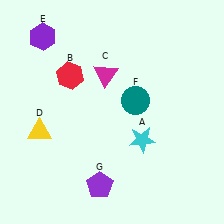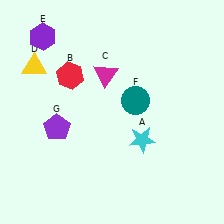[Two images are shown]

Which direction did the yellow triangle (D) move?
The yellow triangle (D) moved up.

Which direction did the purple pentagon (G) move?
The purple pentagon (G) moved up.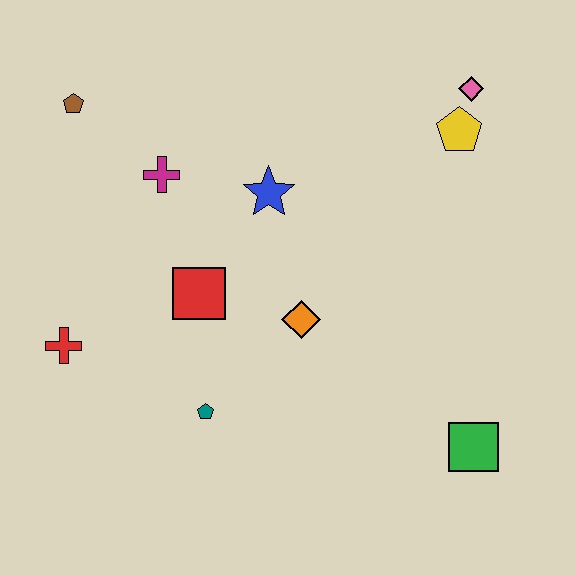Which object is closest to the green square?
The orange diamond is closest to the green square.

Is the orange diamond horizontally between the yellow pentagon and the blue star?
Yes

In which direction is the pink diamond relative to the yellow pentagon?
The pink diamond is above the yellow pentagon.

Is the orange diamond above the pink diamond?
No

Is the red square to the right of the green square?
No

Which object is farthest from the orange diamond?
The brown pentagon is farthest from the orange diamond.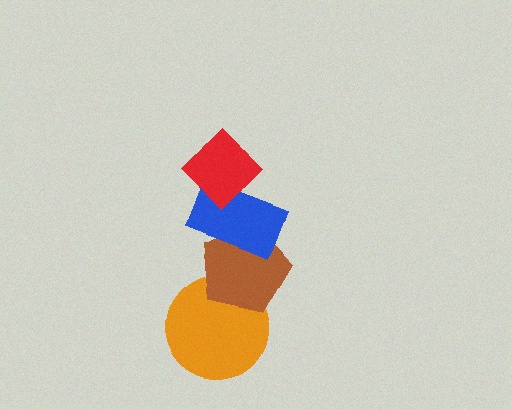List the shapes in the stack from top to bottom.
From top to bottom: the red diamond, the blue rectangle, the brown pentagon, the orange circle.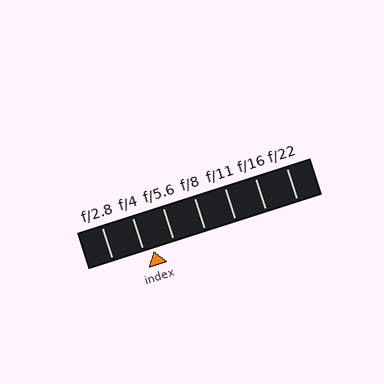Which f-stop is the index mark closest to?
The index mark is closest to f/4.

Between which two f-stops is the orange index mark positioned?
The index mark is between f/4 and f/5.6.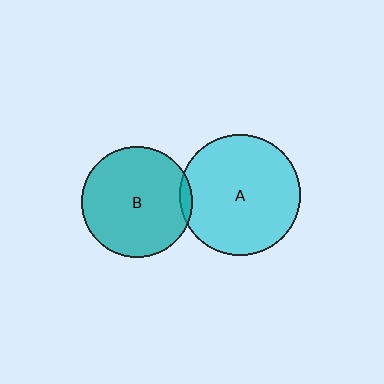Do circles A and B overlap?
Yes.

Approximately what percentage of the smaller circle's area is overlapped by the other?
Approximately 5%.